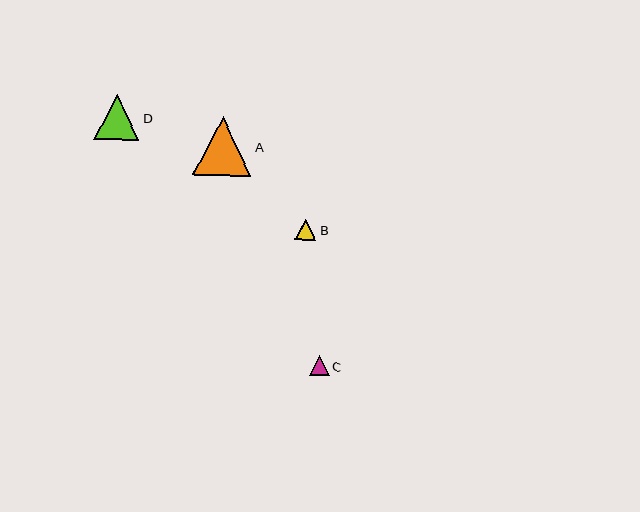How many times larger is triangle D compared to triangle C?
Triangle D is approximately 2.3 times the size of triangle C.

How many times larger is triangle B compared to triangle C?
Triangle B is approximately 1.1 times the size of triangle C.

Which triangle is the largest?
Triangle A is the largest with a size of approximately 58 pixels.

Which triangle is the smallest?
Triangle C is the smallest with a size of approximately 19 pixels.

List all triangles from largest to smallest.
From largest to smallest: A, D, B, C.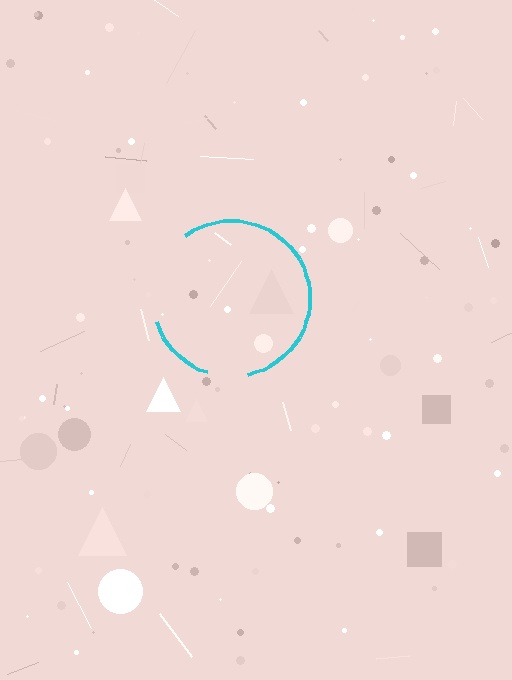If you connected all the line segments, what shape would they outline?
They would outline a circle.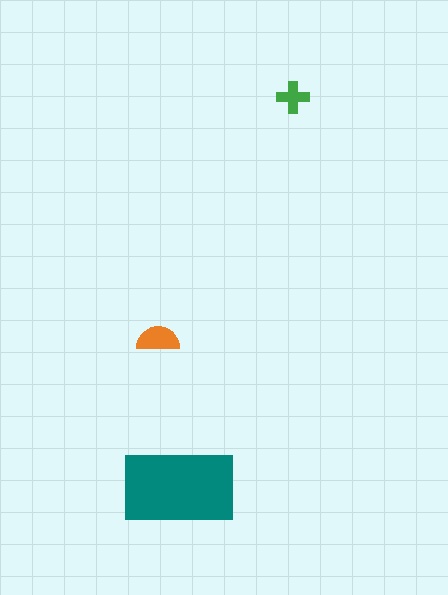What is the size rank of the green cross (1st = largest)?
3rd.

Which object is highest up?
The green cross is topmost.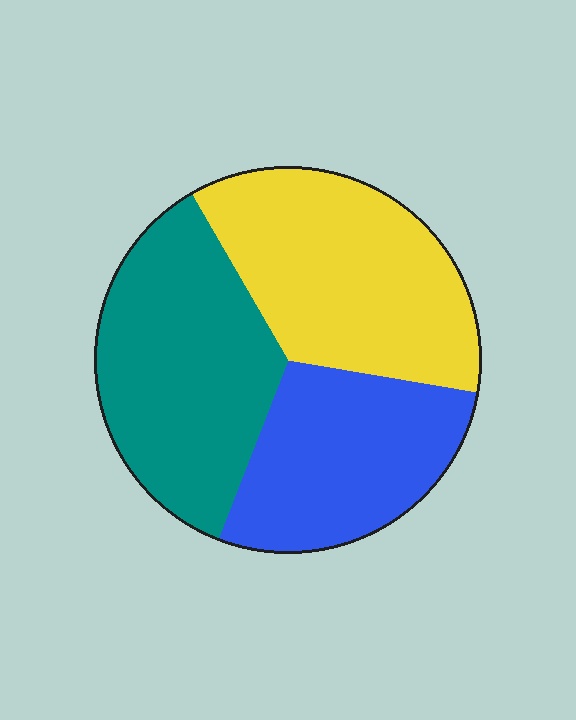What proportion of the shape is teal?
Teal takes up about three eighths (3/8) of the shape.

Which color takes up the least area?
Blue, at roughly 30%.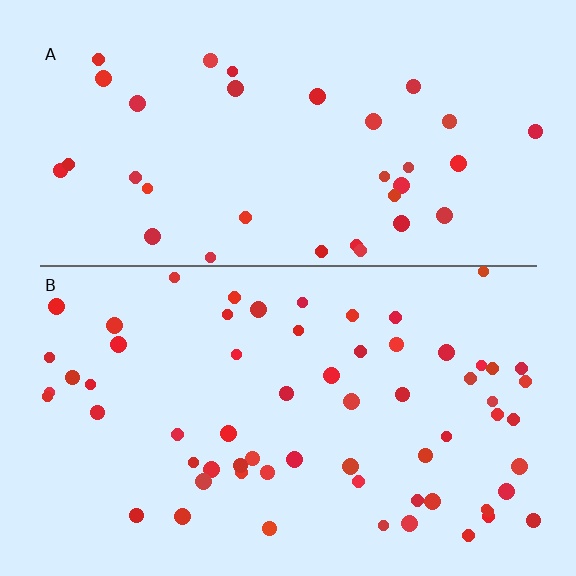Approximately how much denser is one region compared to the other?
Approximately 1.8× — region B over region A.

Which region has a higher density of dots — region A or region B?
B (the bottom).